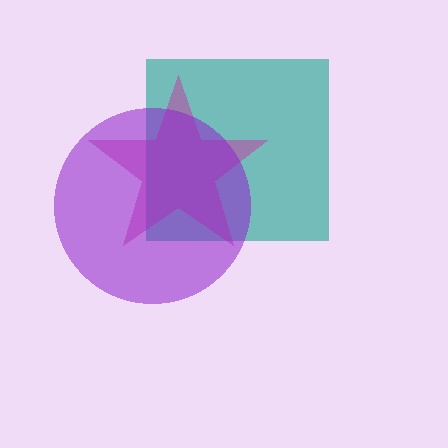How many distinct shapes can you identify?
There are 3 distinct shapes: a teal square, a magenta star, a purple circle.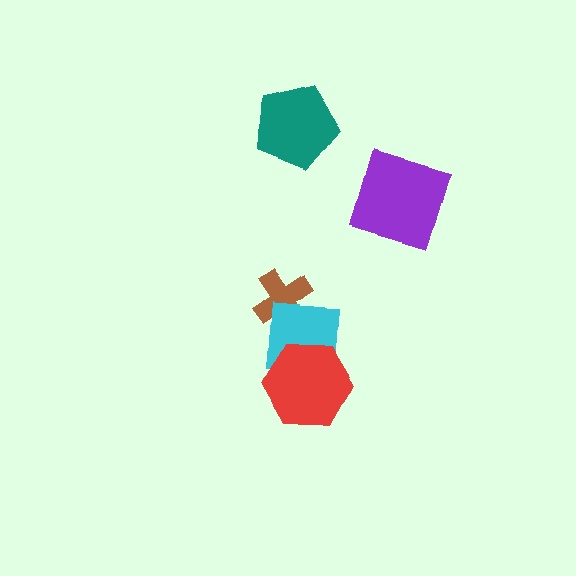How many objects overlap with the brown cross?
1 object overlaps with the brown cross.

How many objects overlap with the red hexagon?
1 object overlaps with the red hexagon.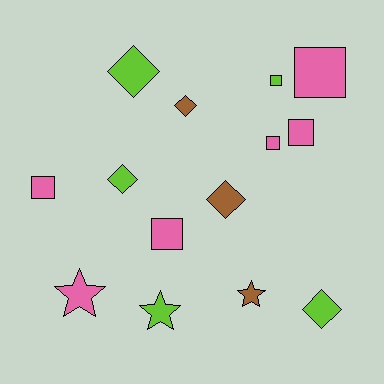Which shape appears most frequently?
Square, with 6 objects.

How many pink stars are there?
There is 1 pink star.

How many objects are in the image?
There are 14 objects.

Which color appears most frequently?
Pink, with 6 objects.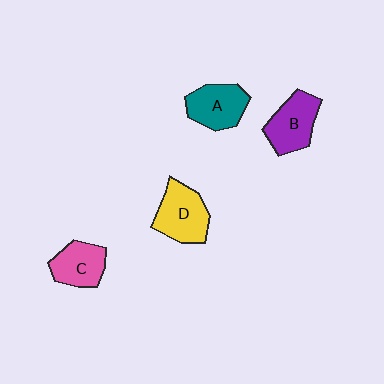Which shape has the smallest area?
Shape C (pink).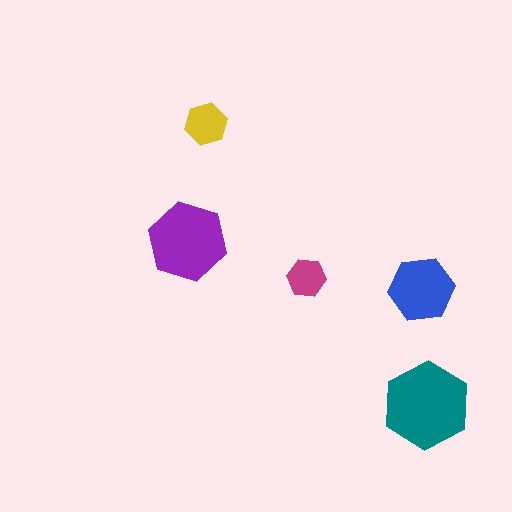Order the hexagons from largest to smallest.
the teal one, the purple one, the blue one, the yellow one, the magenta one.